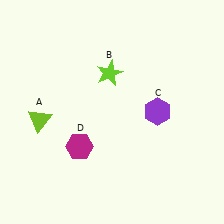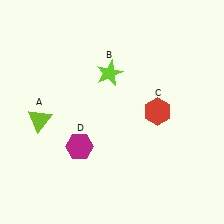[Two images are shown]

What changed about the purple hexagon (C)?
In Image 1, C is purple. In Image 2, it changed to red.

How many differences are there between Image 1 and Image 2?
There is 1 difference between the two images.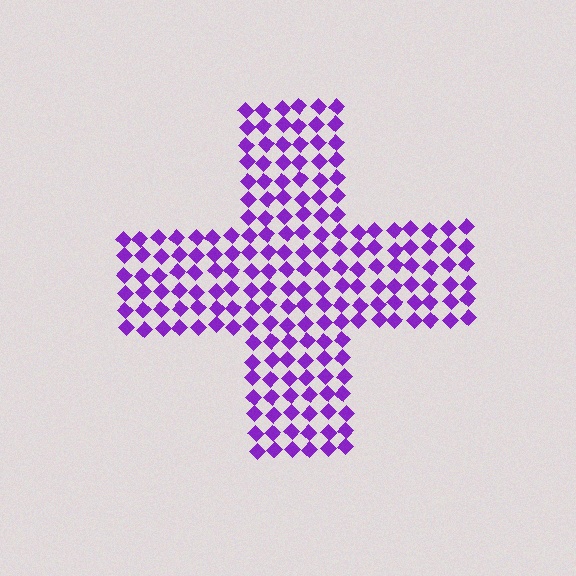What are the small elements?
The small elements are diamonds.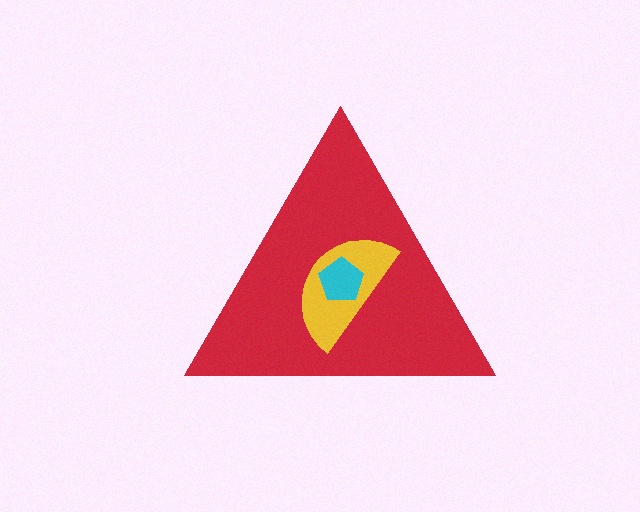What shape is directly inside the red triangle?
The yellow semicircle.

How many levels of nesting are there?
3.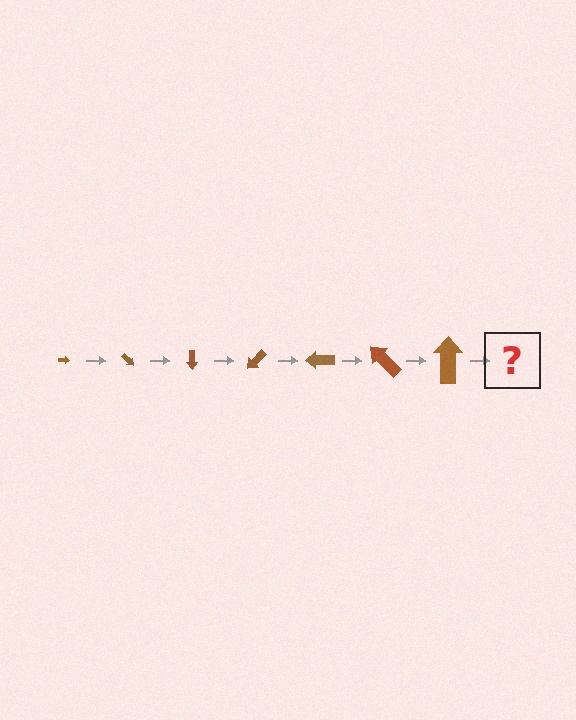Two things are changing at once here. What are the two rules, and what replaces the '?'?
The two rules are that the arrow grows larger each step and it rotates 45 degrees each step. The '?' should be an arrow, larger than the previous one and rotated 315 degrees from the start.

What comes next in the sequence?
The next element should be an arrow, larger than the previous one and rotated 315 degrees from the start.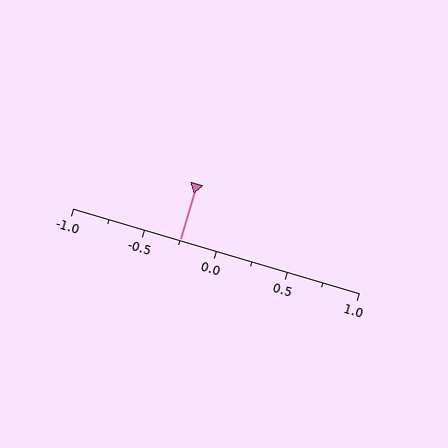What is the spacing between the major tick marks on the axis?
The major ticks are spaced 0.5 apart.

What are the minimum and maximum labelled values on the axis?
The axis runs from -1.0 to 1.0.